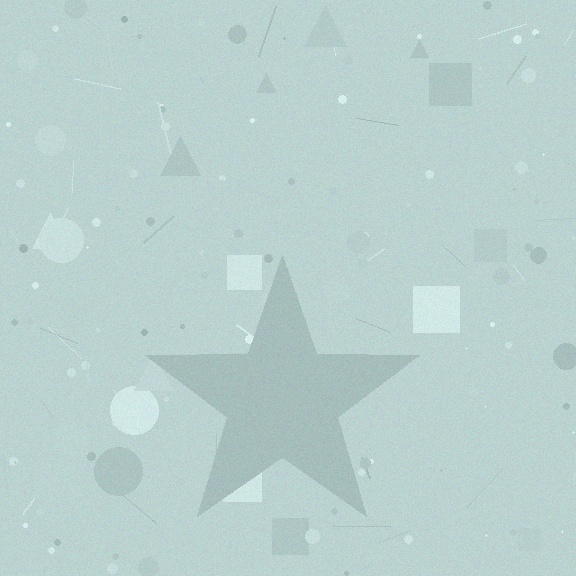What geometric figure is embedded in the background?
A star is embedded in the background.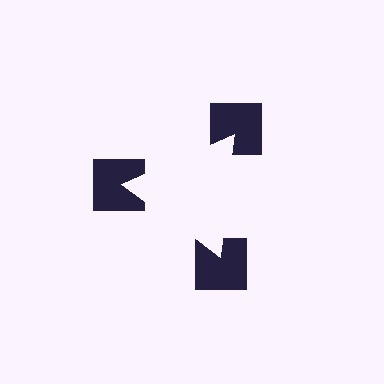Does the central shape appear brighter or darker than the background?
It typically appears slightly brighter than the background, even though no actual brightness change is drawn.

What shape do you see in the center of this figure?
An illusory triangle — its edges are inferred from the aligned wedge cuts in the notched squares, not physically drawn.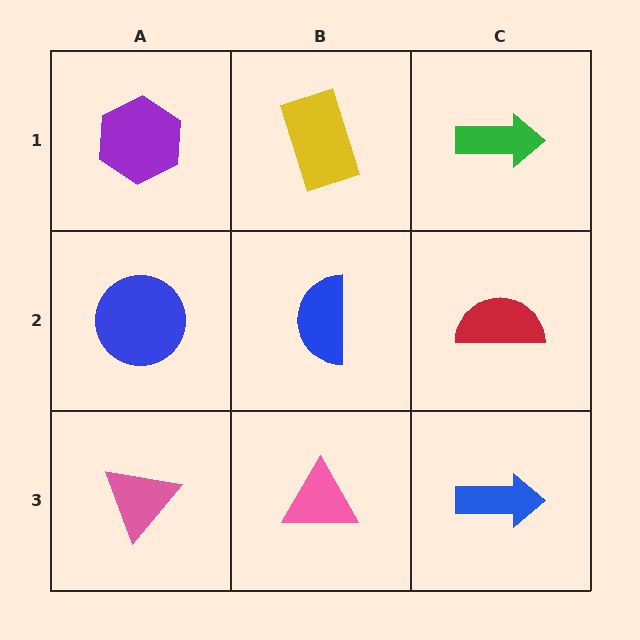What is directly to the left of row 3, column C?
A pink triangle.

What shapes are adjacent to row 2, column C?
A green arrow (row 1, column C), a blue arrow (row 3, column C), a blue semicircle (row 2, column B).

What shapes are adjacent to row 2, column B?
A yellow rectangle (row 1, column B), a pink triangle (row 3, column B), a blue circle (row 2, column A), a red semicircle (row 2, column C).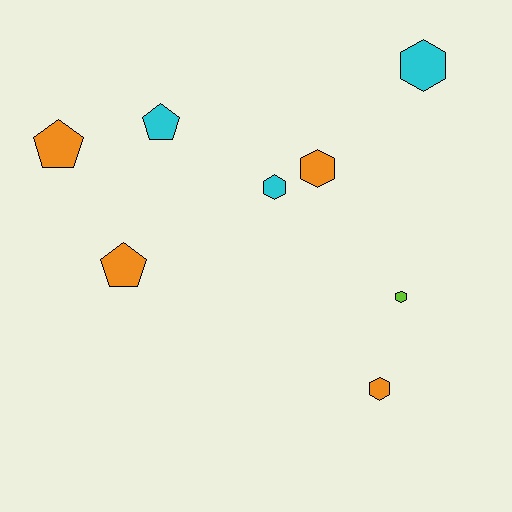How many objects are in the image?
There are 8 objects.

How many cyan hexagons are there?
There are 2 cyan hexagons.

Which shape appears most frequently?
Hexagon, with 5 objects.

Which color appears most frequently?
Orange, with 4 objects.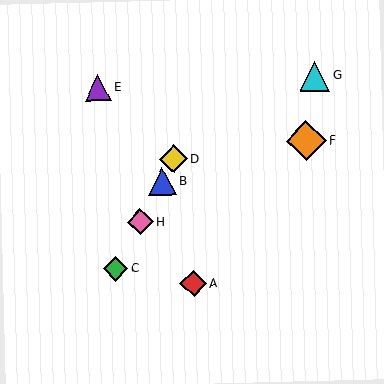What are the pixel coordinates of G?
Object G is at (315, 76).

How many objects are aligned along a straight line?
4 objects (B, C, D, H) are aligned along a straight line.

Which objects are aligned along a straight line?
Objects B, C, D, H are aligned along a straight line.